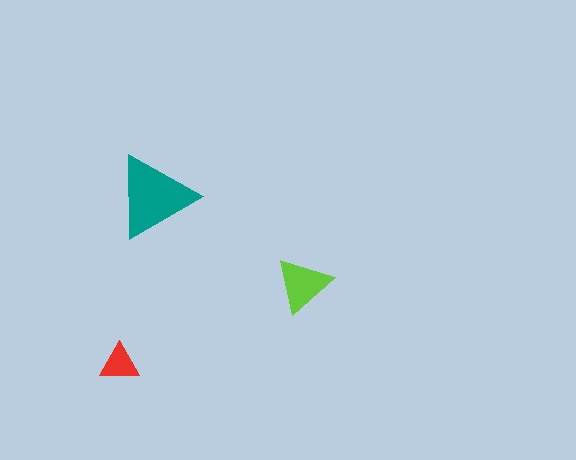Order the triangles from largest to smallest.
the teal one, the lime one, the red one.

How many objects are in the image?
There are 3 objects in the image.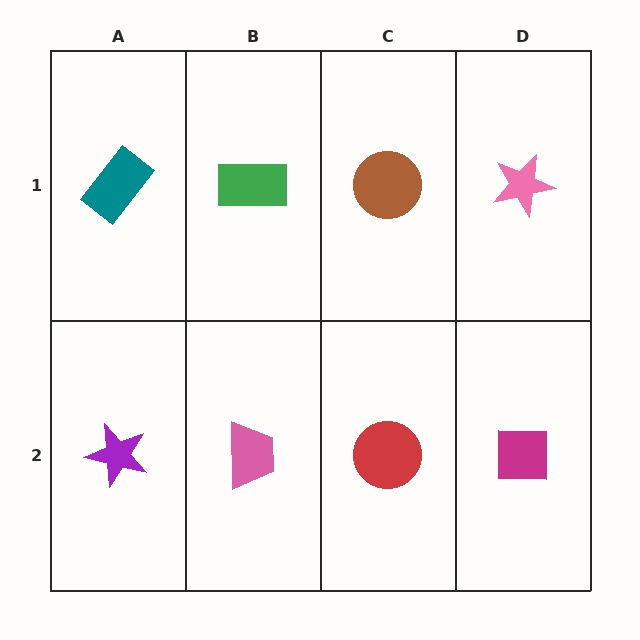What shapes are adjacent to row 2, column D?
A pink star (row 1, column D), a red circle (row 2, column C).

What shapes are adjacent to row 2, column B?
A green rectangle (row 1, column B), a purple star (row 2, column A), a red circle (row 2, column C).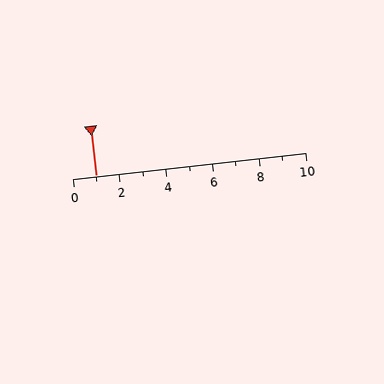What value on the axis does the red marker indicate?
The marker indicates approximately 1.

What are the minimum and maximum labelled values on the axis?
The axis runs from 0 to 10.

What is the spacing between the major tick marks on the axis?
The major ticks are spaced 2 apart.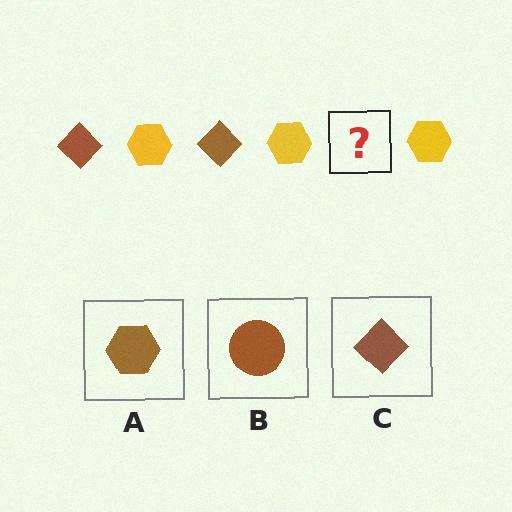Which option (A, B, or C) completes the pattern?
C.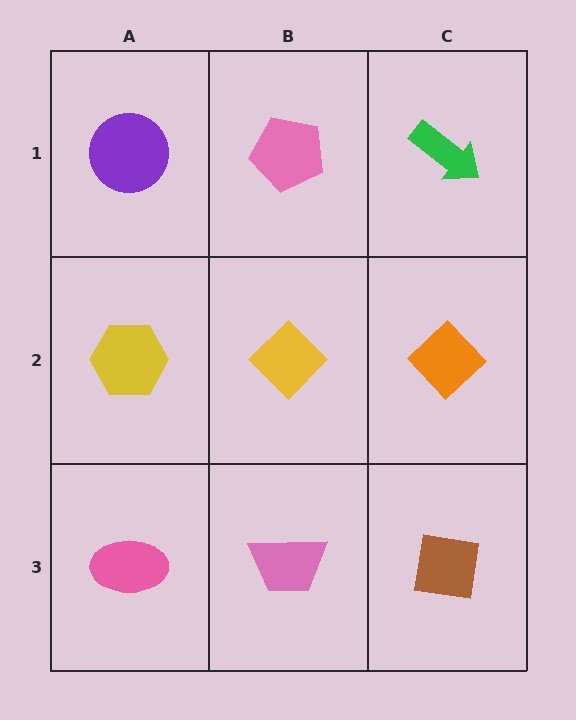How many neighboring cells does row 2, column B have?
4.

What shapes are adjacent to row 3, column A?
A yellow hexagon (row 2, column A), a pink trapezoid (row 3, column B).